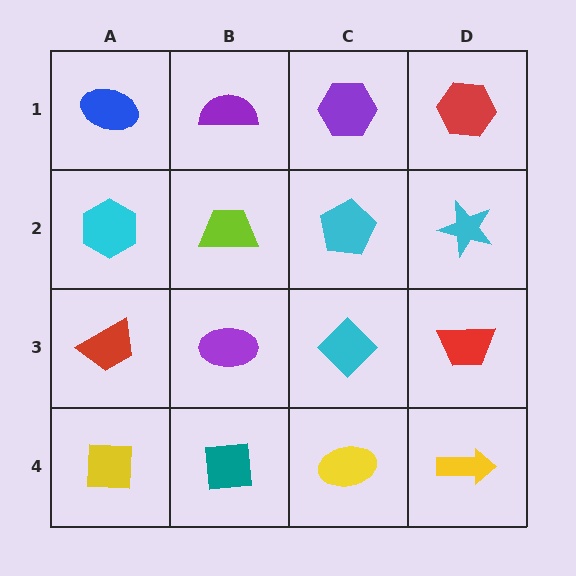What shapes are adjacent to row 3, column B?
A lime trapezoid (row 2, column B), a teal square (row 4, column B), a red trapezoid (row 3, column A), a cyan diamond (row 3, column C).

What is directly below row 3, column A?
A yellow square.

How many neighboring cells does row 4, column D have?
2.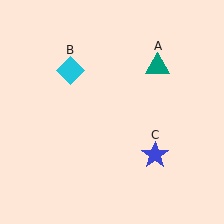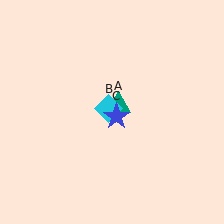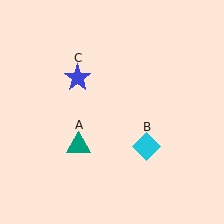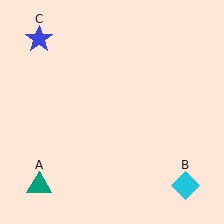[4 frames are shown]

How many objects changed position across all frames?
3 objects changed position: teal triangle (object A), cyan diamond (object B), blue star (object C).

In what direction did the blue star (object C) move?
The blue star (object C) moved up and to the left.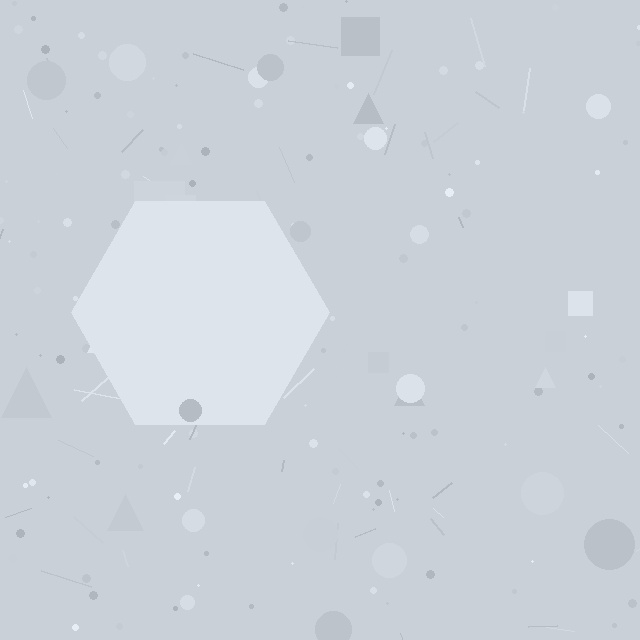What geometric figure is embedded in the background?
A hexagon is embedded in the background.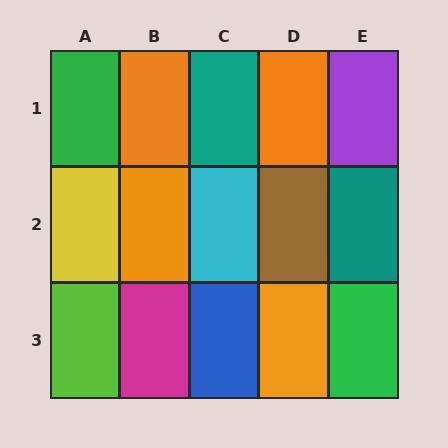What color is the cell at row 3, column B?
Magenta.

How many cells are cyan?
1 cell is cyan.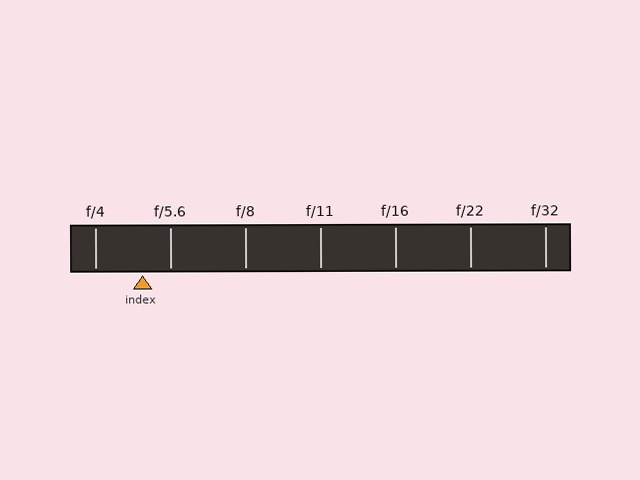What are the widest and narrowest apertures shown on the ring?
The widest aperture shown is f/4 and the narrowest is f/32.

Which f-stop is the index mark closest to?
The index mark is closest to f/5.6.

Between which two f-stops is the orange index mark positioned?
The index mark is between f/4 and f/5.6.